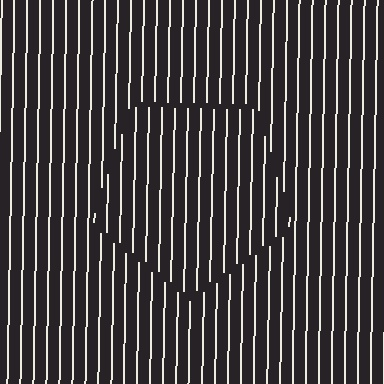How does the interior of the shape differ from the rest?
The interior of the shape contains the same grating, shifted by half a period — the contour is defined by the phase discontinuity where line-ends from the inner and outer gratings abut.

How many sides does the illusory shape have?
5 sides — the line-ends trace a pentagon.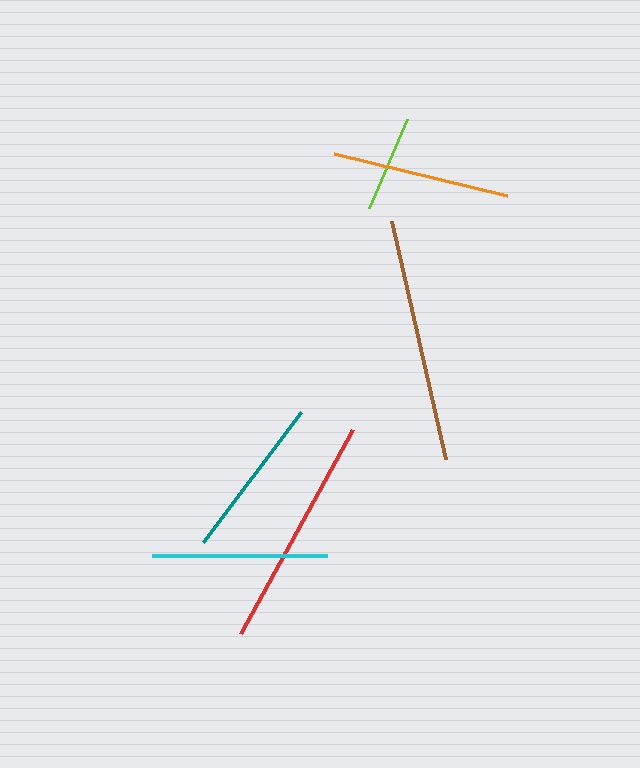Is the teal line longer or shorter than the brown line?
The brown line is longer than the teal line.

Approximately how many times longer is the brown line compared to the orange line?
The brown line is approximately 1.4 times the length of the orange line.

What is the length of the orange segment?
The orange segment is approximately 178 pixels long.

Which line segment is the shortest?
The lime line is the shortest at approximately 97 pixels.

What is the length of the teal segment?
The teal segment is approximately 164 pixels long.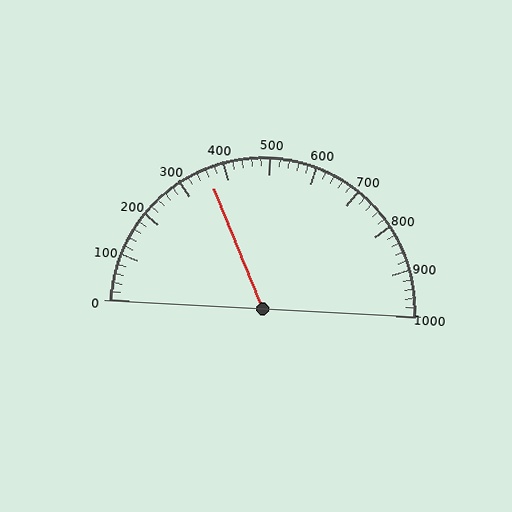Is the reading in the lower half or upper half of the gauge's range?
The reading is in the lower half of the range (0 to 1000).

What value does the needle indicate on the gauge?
The needle indicates approximately 360.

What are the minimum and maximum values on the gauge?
The gauge ranges from 0 to 1000.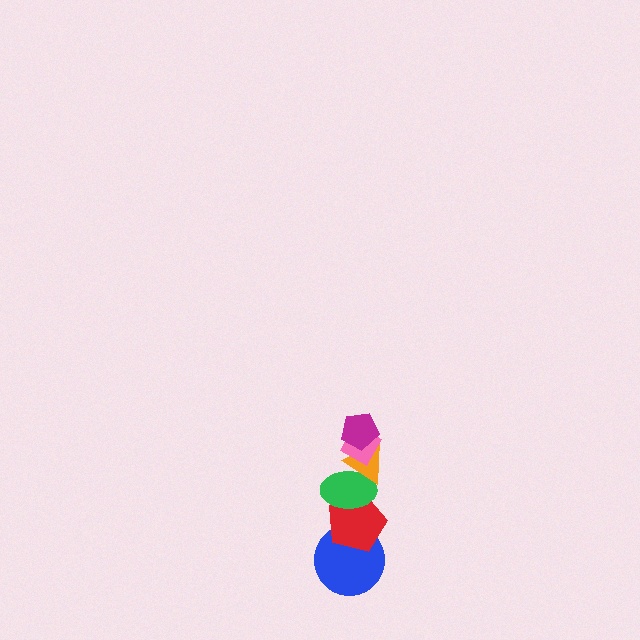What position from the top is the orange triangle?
The orange triangle is 3rd from the top.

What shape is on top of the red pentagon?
The green ellipse is on top of the red pentagon.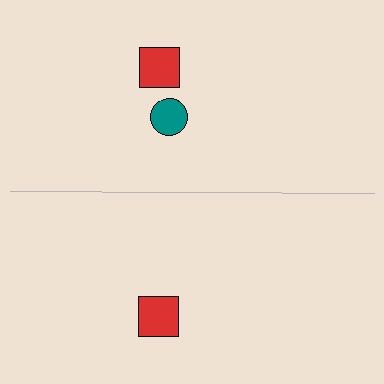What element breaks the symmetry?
A teal circle is missing from the bottom side.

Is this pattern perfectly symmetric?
No, the pattern is not perfectly symmetric. A teal circle is missing from the bottom side.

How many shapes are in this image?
There are 3 shapes in this image.